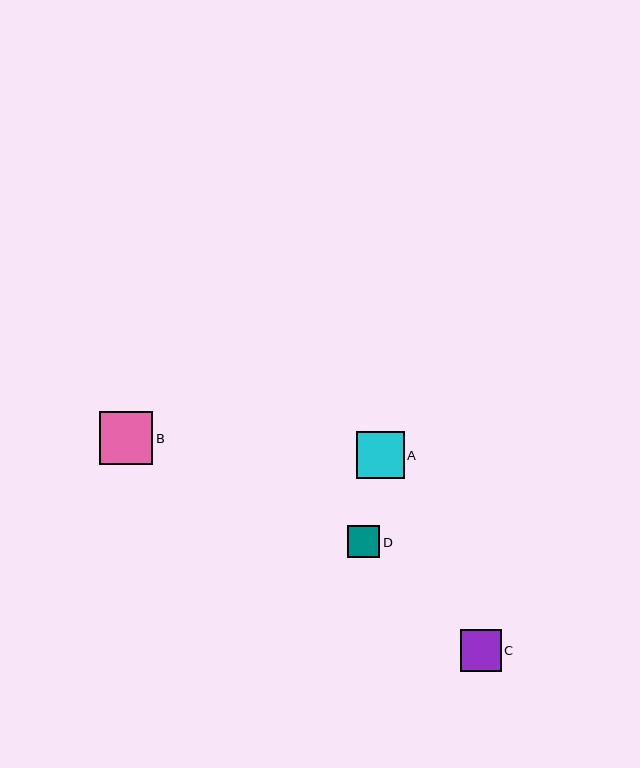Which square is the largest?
Square B is the largest with a size of approximately 53 pixels.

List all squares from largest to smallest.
From largest to smallest: B, A, C, D.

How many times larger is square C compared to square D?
Square C is approximately 1.3 times the size of square D.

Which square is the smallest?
Square D is the smallest with a size of approximately 32 pixels.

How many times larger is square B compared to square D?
Square B is approximately 1.7 times the size of square D.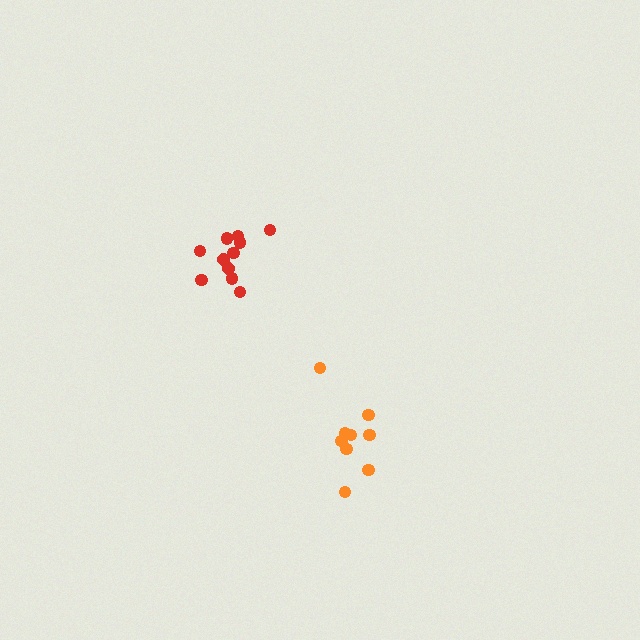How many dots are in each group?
Group 1: 9 dots, Group 2: 11 dots (20 total).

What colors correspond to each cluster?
The clusters are colored: orange, red.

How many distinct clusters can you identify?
There are 2 distinct clusters.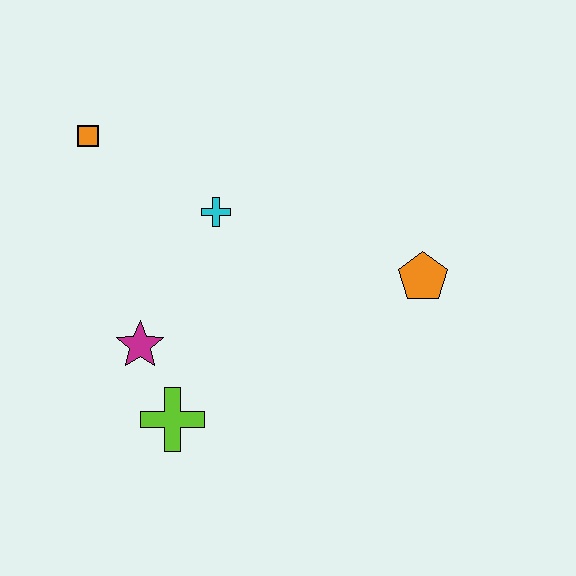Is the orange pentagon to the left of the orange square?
No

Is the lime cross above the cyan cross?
No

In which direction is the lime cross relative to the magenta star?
The lime cross is below the magenta star.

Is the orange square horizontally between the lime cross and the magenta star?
No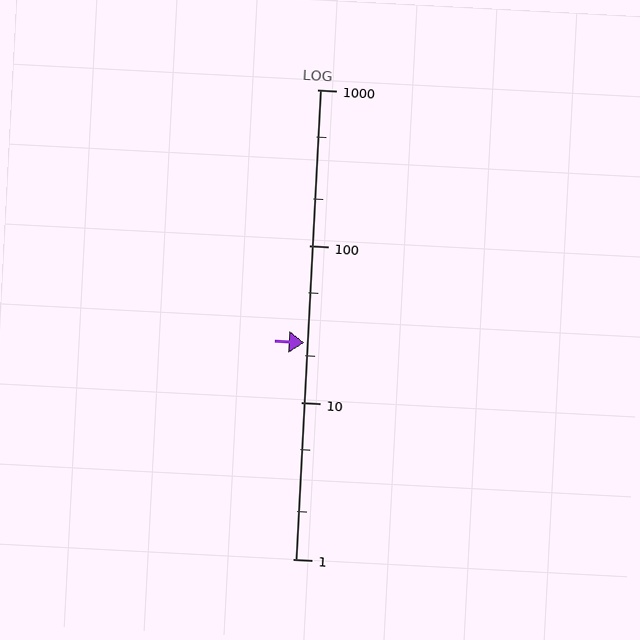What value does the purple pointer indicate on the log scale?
The pointer indicates approximately 24.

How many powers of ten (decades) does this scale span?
The scale spans 3 decades, from 1 to 1000.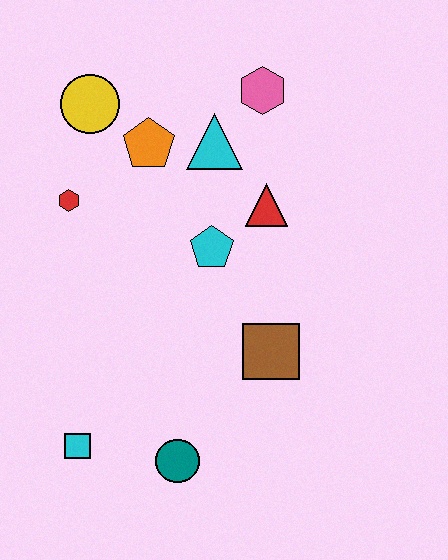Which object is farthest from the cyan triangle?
The cyan square is farthest from the cyan triangle.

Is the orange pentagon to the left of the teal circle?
Yes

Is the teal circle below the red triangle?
Yes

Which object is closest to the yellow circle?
The orange pentagon is closest to the yellow circle.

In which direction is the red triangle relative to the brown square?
The red triangle is above the brown square.